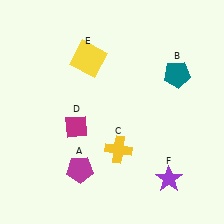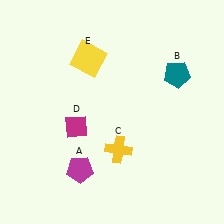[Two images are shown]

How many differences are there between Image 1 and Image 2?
There is 1 difference between the two images.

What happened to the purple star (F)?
The purple star (F) was removed in Image 2. It was in the bottom-right area of Image 1.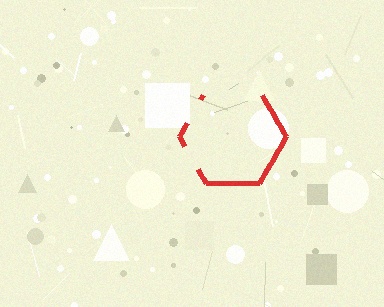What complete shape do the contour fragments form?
The contour fragments form a hexagon.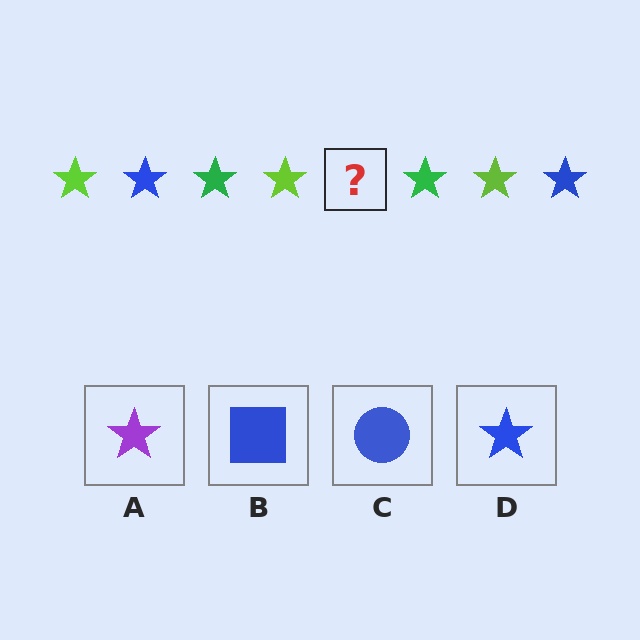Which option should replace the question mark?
Option D.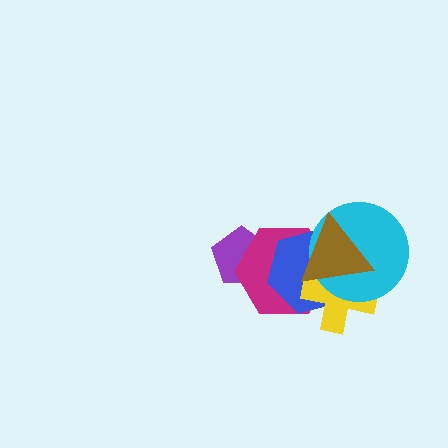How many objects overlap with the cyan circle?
4 objects overlap with the cyan circle.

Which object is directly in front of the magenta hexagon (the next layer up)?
The blue hexagon is directly in front of the magenta hexagon.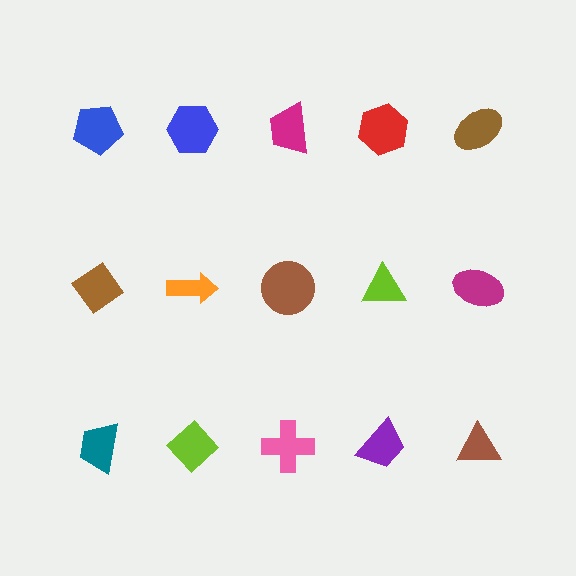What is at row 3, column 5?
A brown triangle.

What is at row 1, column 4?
A red hexagon.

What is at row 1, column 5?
A brown ellipse.